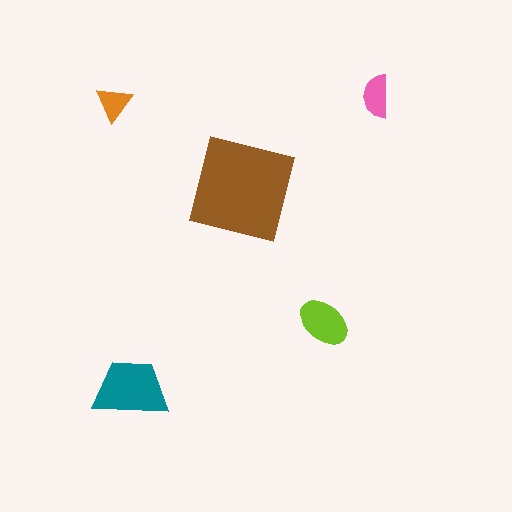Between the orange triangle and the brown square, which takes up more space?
The brown square.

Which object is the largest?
The brown square.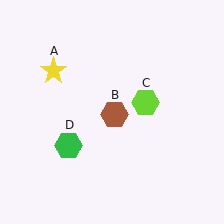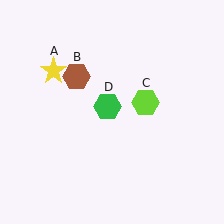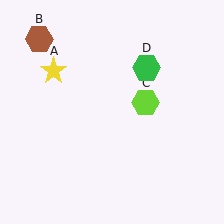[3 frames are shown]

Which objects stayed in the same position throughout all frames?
Yellow star (object A) and lime hexagon (object C) remained stationary.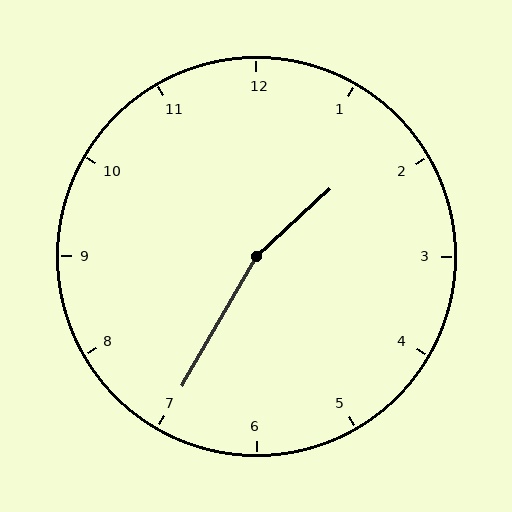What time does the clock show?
1:35.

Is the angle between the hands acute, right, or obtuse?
It is obtuse.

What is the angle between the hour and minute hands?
Approximately 162 degrees.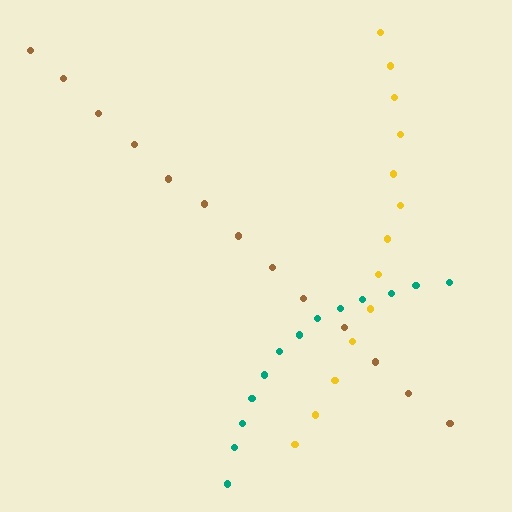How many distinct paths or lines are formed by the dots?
There are 3 distinct paths.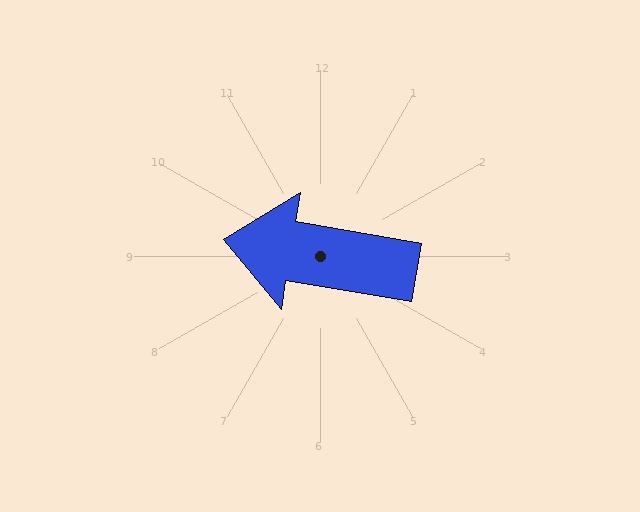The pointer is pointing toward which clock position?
Roughly 9 o'clock.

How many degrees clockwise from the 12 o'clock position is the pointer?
Approximately 280 degrees.